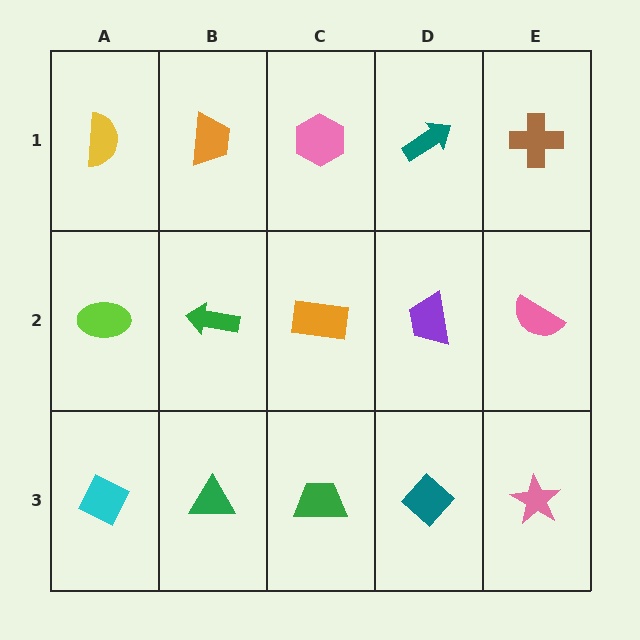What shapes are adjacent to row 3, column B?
A green arrow (row 2, column B), a cyan diamond (row 3, column A), a green trapezoid (row 3, column C).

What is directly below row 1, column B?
A green arrow.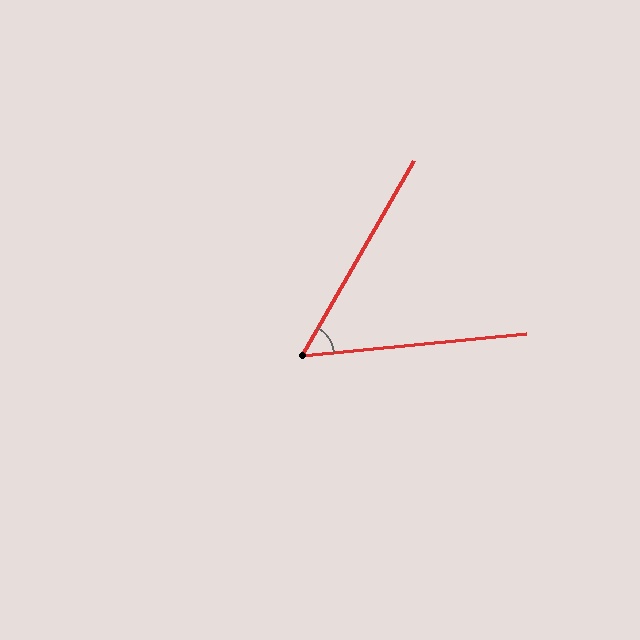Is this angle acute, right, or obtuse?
It is acute.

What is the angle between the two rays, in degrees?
Approximately 55 degrees.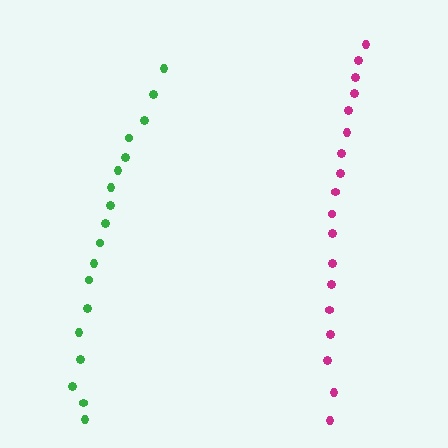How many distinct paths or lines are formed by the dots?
There are 2 distinct paths.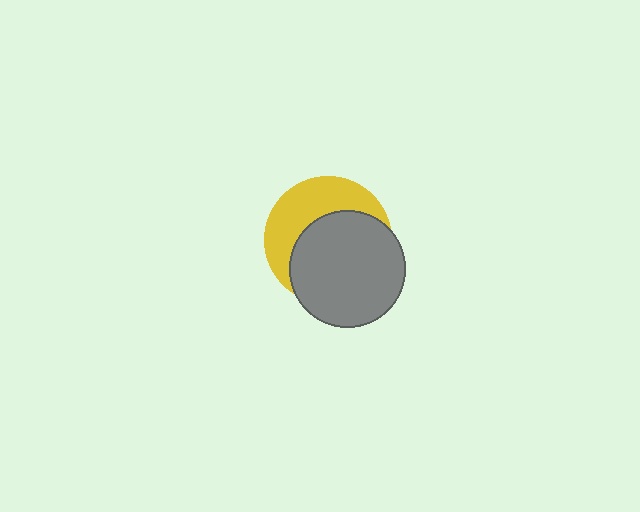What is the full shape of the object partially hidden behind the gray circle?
The partially hidden object is a yellow circle.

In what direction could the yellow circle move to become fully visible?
The yellow circle could move toward the upper-left. That would shift it out from behind the gray circle entirely.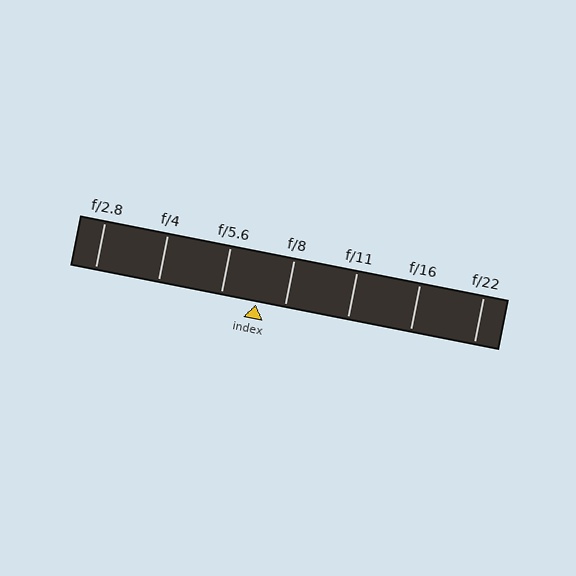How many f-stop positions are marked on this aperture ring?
There are 7 f-stop positions marked.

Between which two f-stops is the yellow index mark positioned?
The index mark is between f/5.6 and f/8.